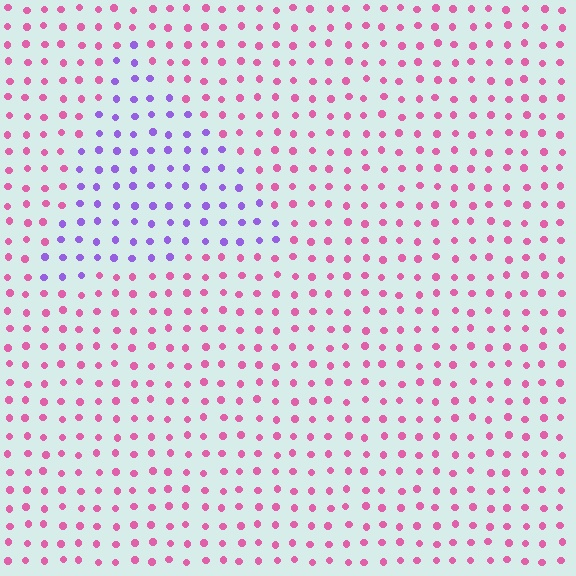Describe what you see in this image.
The image is filled with small pink elements in a uniform arrangement. A triangle-shaped region is visible where the elements are tinted to a slightly different hue, forming a subtle color boundary.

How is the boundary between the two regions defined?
The boundary is defined purely by a slight shift in hue (about 60 degrees). Spacing, size, and orientation are identical on both sides.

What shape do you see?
I see a triangle.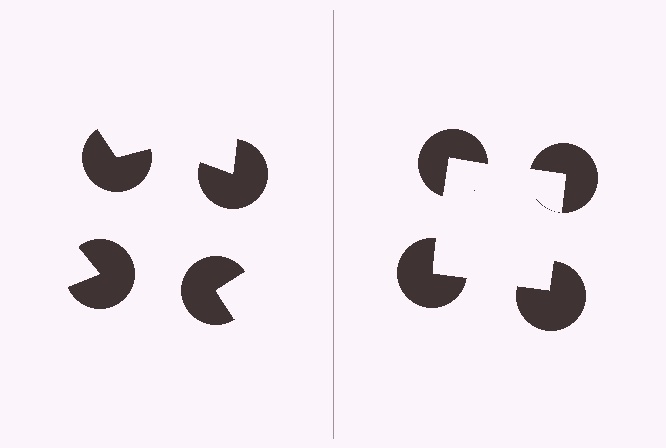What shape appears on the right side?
An illusory square.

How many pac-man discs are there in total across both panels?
8 — 4 on each side.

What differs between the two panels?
The pac-man discs are positioned identically on both sides; only the wedge orientations differ. On the right they align to a square; on the left they are misaligned.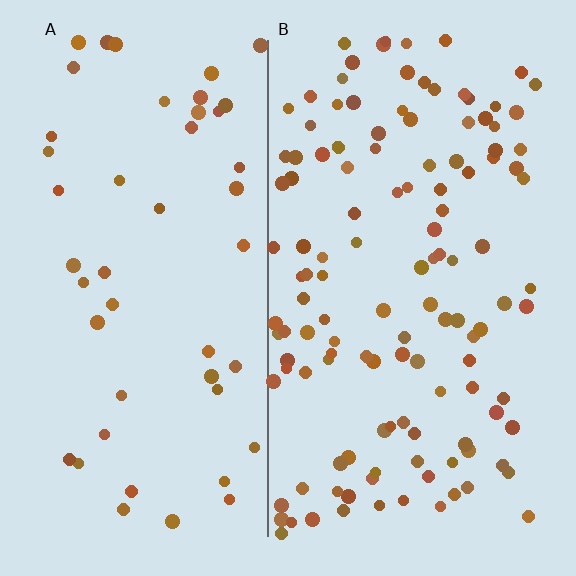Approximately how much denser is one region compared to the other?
Approximately 2.7× — region B over region A.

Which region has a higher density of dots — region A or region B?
B (the right).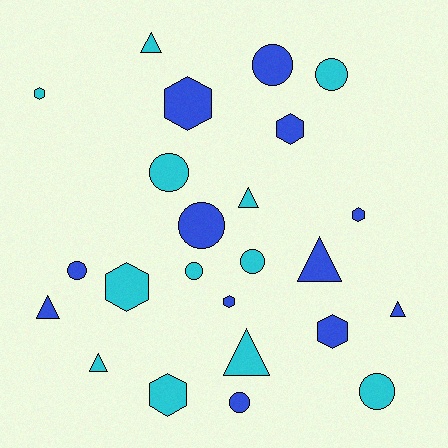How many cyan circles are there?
There are 5 cyan circles.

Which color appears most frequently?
Cyan, with 12 objects.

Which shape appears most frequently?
Circle, with 9 objects.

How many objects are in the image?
There are 24 objects.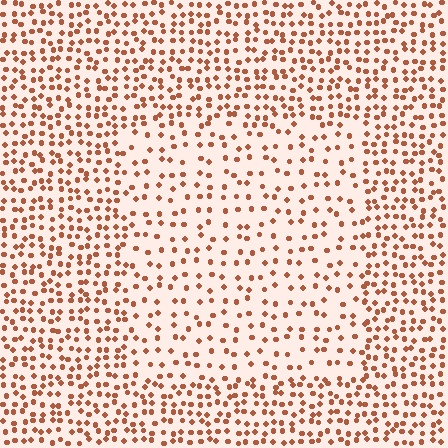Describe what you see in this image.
The image contains small brown elements arranged at two different densities. A rectangle-shaped region is visible where the elements are less densely packed than the surrounding area.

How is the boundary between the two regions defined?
The boundary is defined by a change in element density (approximately 1.9x ratio). All elements are the same color, size, and shape.